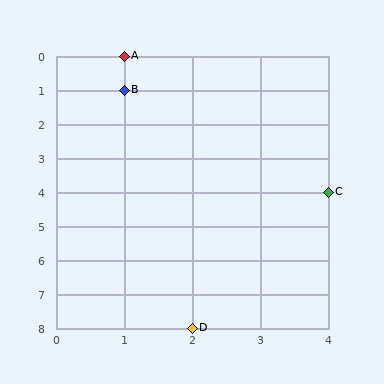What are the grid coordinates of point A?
Point A is at grid coordinates (1, 0).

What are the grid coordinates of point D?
Point D is at grid coordinates (2, 8).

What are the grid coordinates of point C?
Point C is at grid coordinates (4, 4).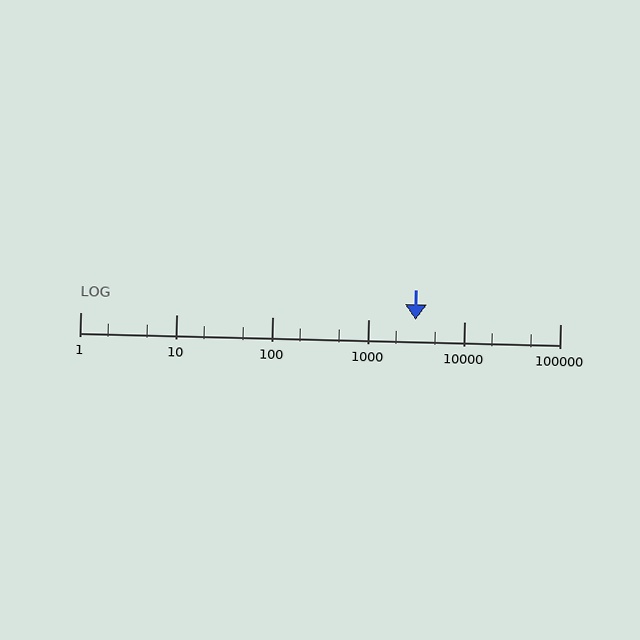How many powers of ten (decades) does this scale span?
The scale spans 5 decades, from 1 to 100000.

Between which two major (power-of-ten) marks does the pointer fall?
The pointer is between 1000 and 10000.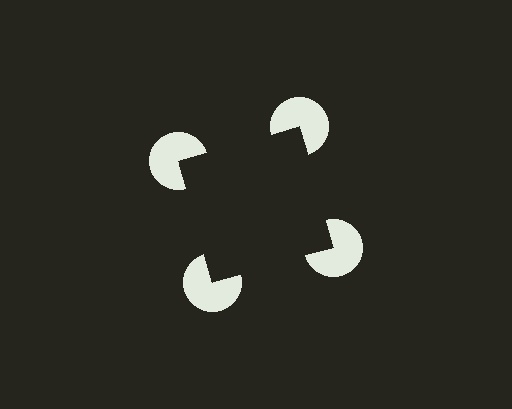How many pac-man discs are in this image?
There are 4 — one at each vertex of the illusory square.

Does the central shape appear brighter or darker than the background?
It typically appears slightly darker than the background, even though no actual brightness change is drawn.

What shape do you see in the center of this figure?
An illusory square — its edges are inferred from the aligned wedge cuts in the pac-man discs, not physically drawn.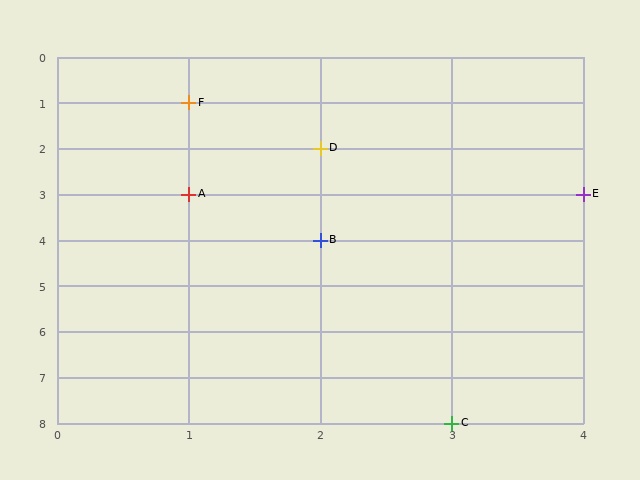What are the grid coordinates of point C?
Point C is at grid coordinates (3, 8).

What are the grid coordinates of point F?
Point F is at grid coordinates (1, 1).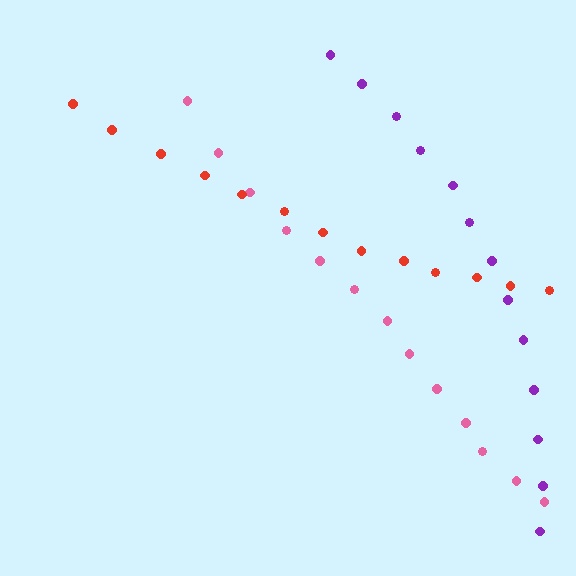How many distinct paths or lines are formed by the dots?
There are 3 distinct paths.